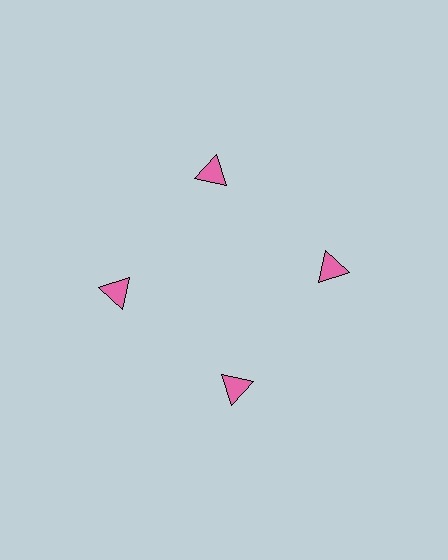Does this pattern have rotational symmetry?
Yes, this pattern has 4-fold rotational symmetry. It looks the same after rotating 90 degrees around the center.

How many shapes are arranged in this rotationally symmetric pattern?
There are 4 shapes, arranged in 4 groups of 1.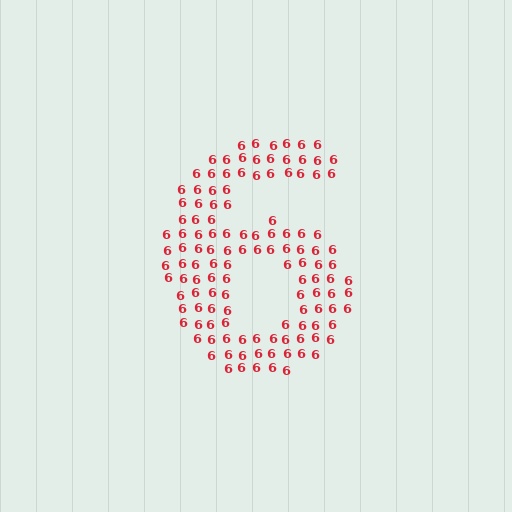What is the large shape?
The large shape is the digit 6.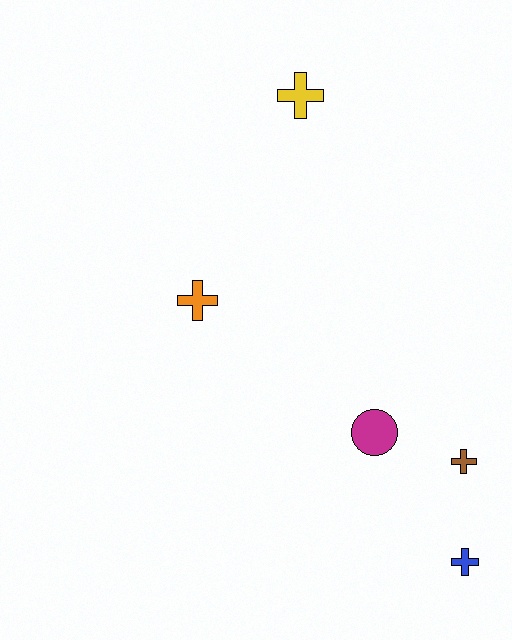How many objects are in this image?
There are 5 objects.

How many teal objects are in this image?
There are no teal objects.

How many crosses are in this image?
There are 4 crosses.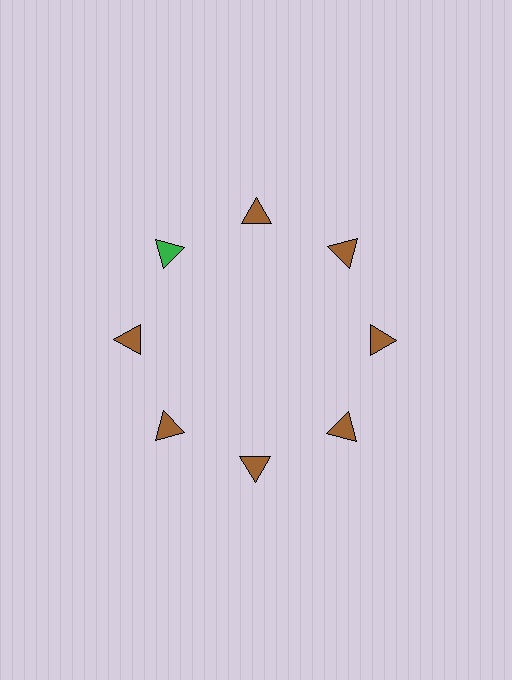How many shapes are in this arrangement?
There are 8 shapes arranged in a ring pattern.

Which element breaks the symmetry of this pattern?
The green triangle at roughly the 10 o'clock position breaks the symmetry. All other shapes are brown triangles.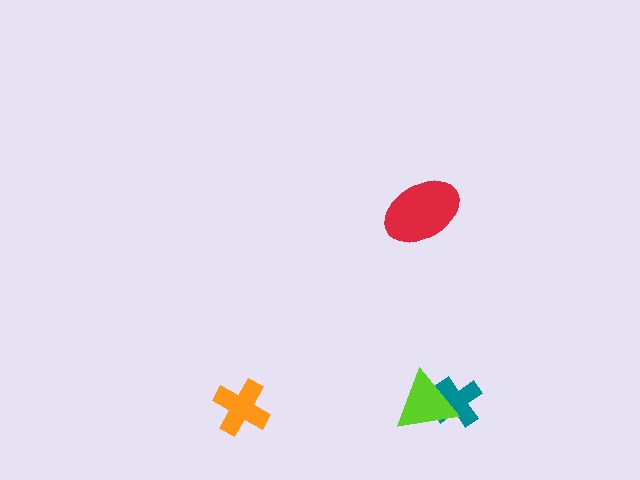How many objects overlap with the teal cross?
1 object overlaps with the teal cross.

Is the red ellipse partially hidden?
No, no other shape covers it.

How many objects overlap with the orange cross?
0 objects overlap with the orange cross.